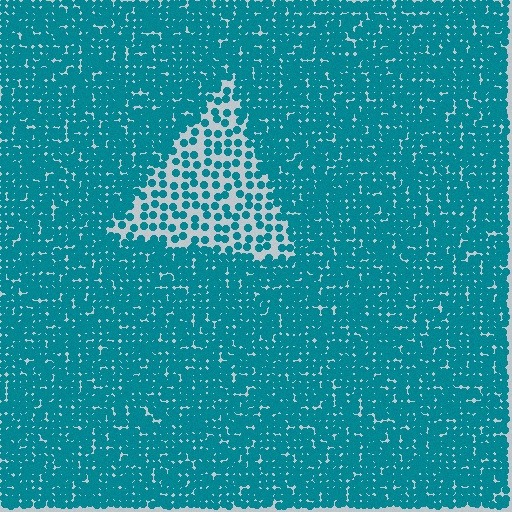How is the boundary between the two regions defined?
The boundary is defined by a change in element density (approximately 2.5x ratio). All elements are the same color, size, and shape.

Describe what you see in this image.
The image contains small teal elements arranged at two different densities. A triangle-shaped region is visible where the elements are less densely packed than the surrounding area.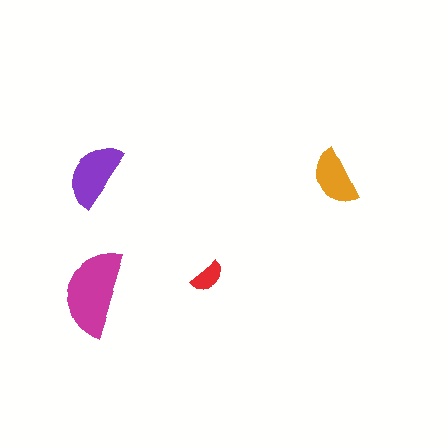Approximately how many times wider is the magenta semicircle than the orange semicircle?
About 1.5 times wider.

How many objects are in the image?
There are 4 objects in the image.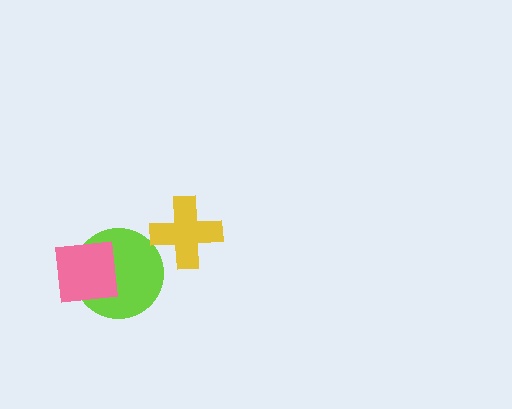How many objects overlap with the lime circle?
1 object overlaps with the lime circle.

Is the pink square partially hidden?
No, no other shape covers it.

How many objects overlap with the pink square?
1 object overlaps with the pink square.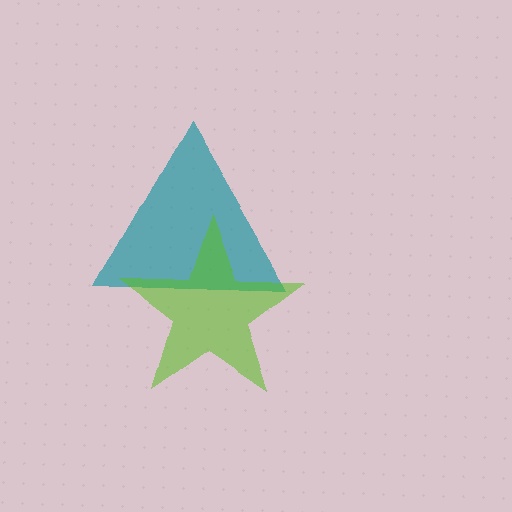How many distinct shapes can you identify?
There are 2 distinct shapes: a teal triangle, a lime star.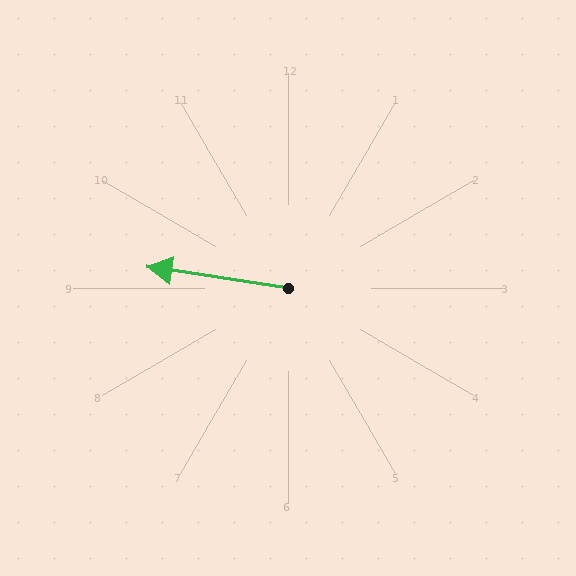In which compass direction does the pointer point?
West.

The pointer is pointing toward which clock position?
Roughly 9 o'clock.